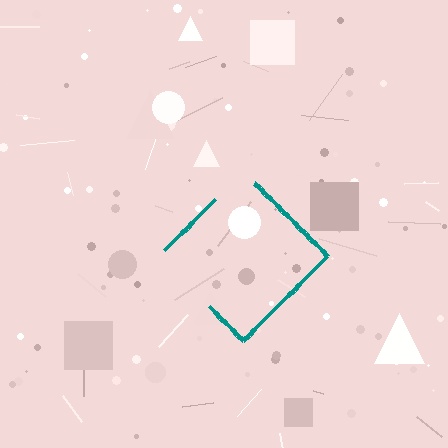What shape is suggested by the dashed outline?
The dashed outline suggests a diamond.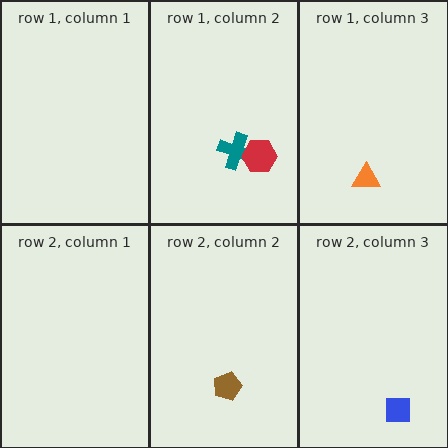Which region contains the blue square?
The row 2, column 3 region.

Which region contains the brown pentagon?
The row 2, column 2 region.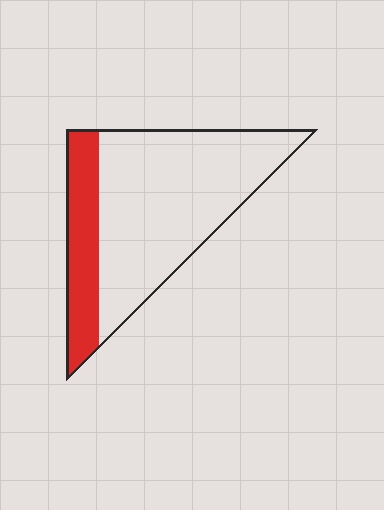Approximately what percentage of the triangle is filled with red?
Approximately 25%.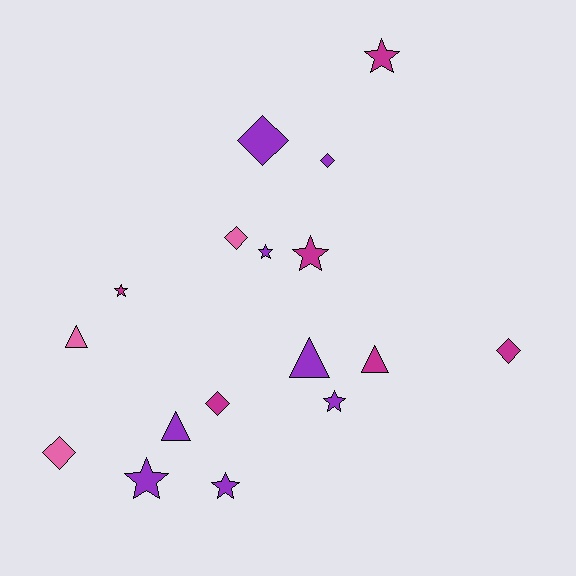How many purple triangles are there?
There are 2 purple triangles.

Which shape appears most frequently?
Star, with 7 objects.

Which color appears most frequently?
Purple, with 8 objects.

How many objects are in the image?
There are 17 objects.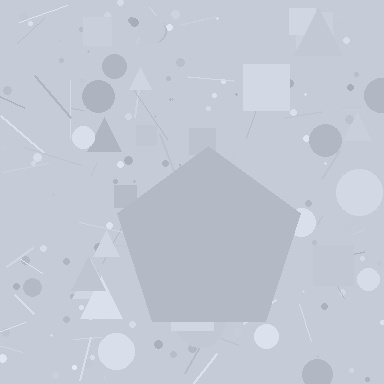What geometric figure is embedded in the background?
A pentagon is embedded in the background.